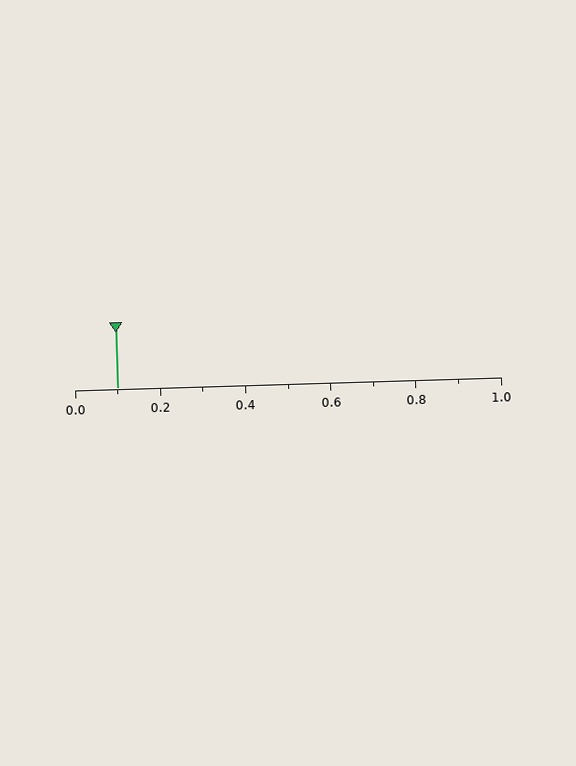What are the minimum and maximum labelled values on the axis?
The axis runs from 0.0 to 1.0.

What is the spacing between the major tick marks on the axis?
The major ticks are spaced 0.2 apart.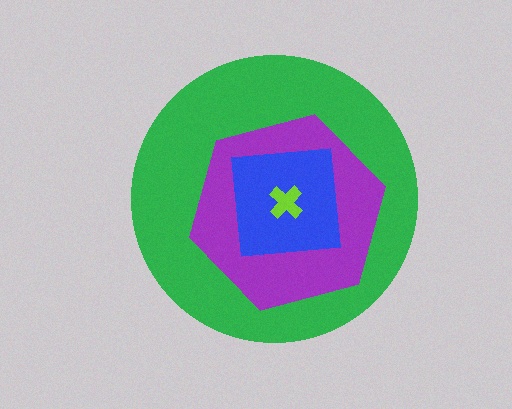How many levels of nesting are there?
4.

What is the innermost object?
The lime cross.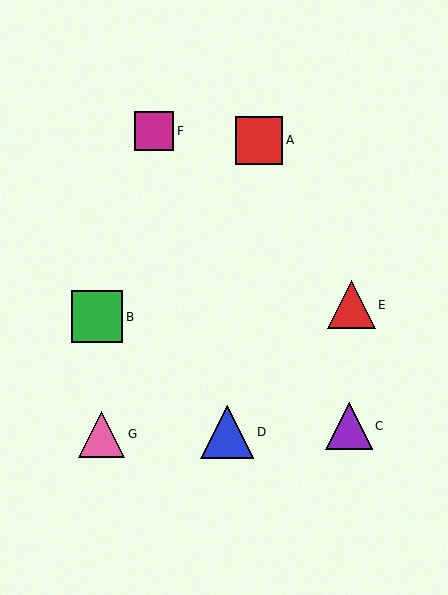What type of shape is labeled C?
Shape C is a purple triangle.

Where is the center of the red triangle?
The center of the red triangle is at (351, 305).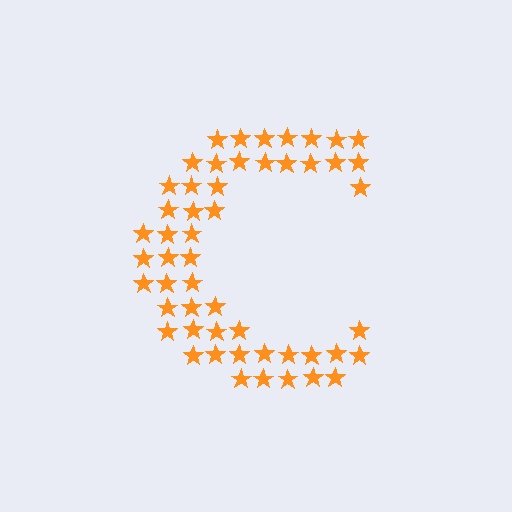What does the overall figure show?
The overall figure shows the letter C.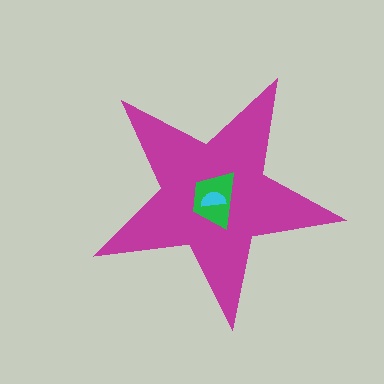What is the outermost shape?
The magenta star.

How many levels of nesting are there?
3.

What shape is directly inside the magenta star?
The green trapezoid.